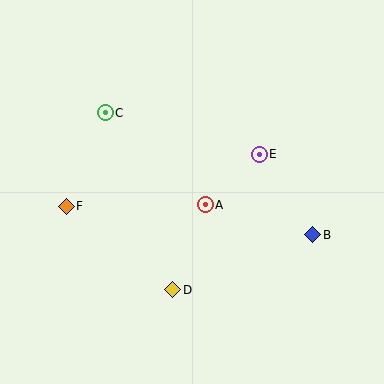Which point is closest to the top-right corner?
Point E is closest to the top-right corner.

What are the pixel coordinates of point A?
Point A is at (205, 205).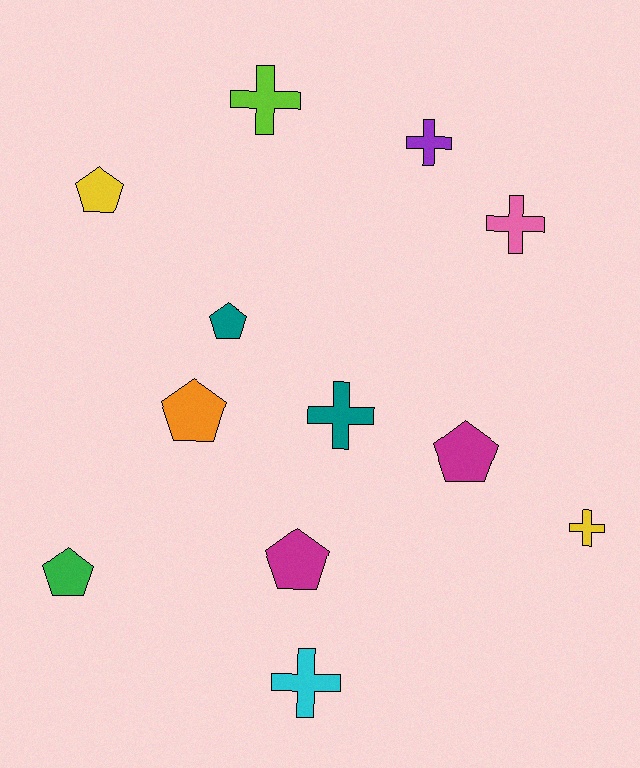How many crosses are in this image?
There are 6 crosses.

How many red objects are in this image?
There are no red objects.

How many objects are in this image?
There are 12 objects.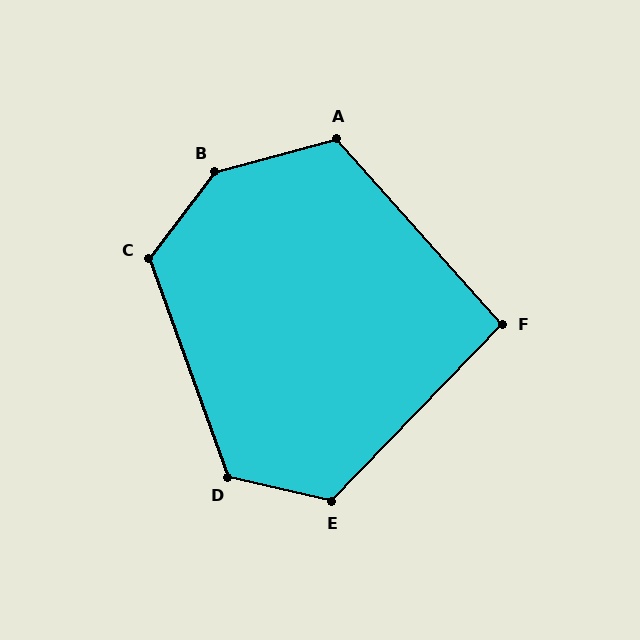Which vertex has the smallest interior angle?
F, at approximately 94 degrees.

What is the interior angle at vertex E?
Approximately 121 degrees (obtuse).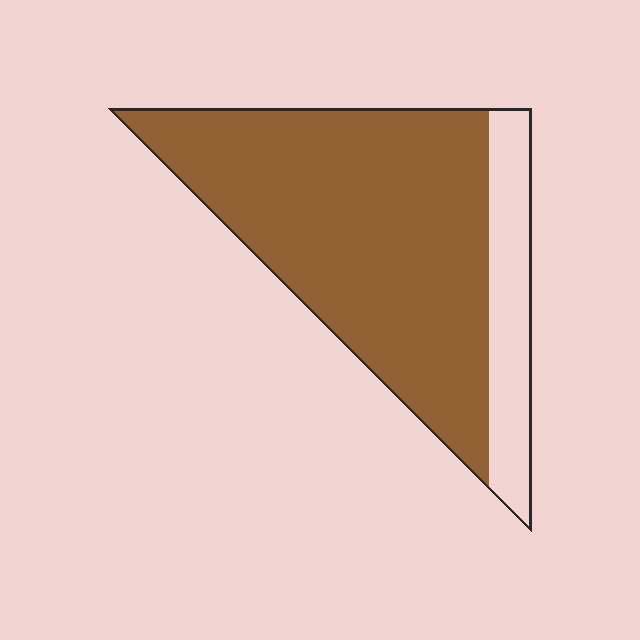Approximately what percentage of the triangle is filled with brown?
Approximately 80%.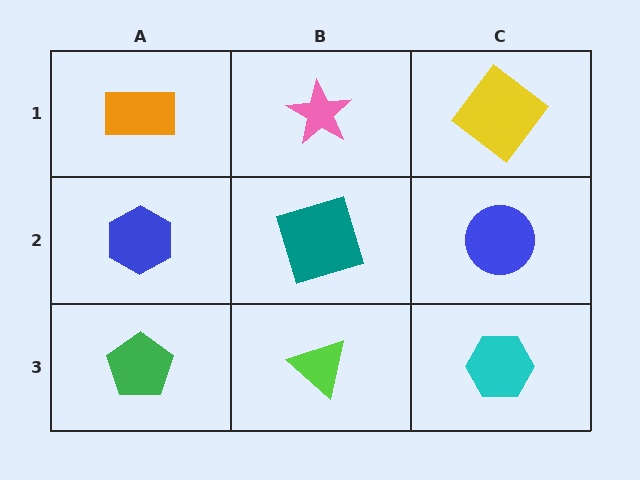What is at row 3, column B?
A lime triangle.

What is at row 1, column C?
A yellow diamond.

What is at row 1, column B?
A pink star.